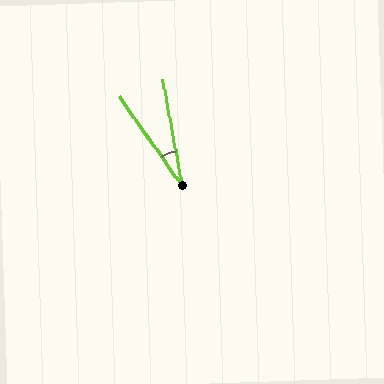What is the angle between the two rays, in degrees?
Approximately 25 degrees.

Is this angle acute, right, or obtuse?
It is acute.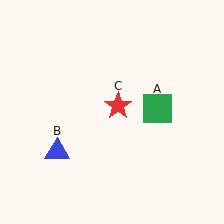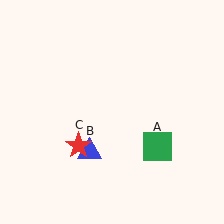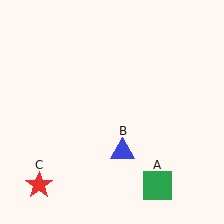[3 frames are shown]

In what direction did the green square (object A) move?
The green square (object A) moved down.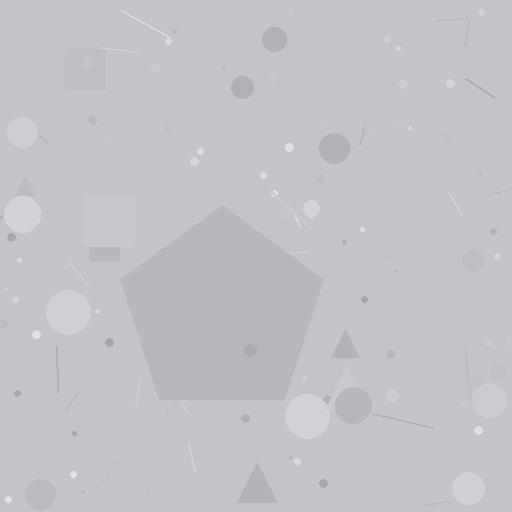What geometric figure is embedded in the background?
A pentagon is embedded in the background.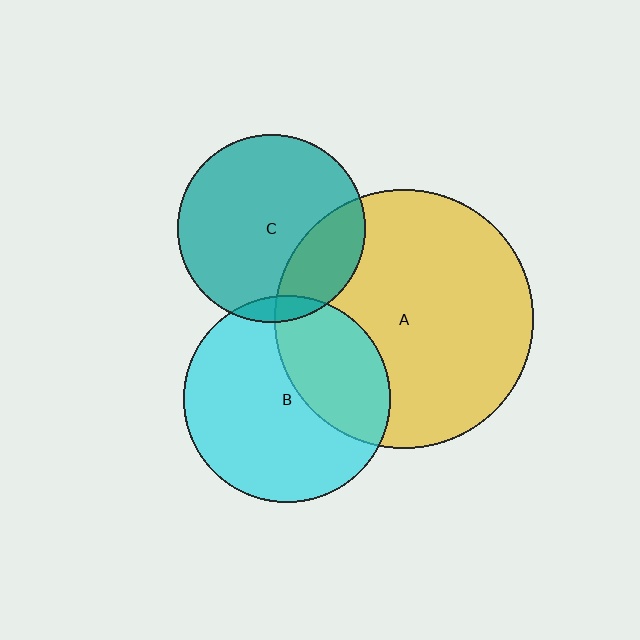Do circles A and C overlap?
Yes.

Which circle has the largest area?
Circle A (yellow).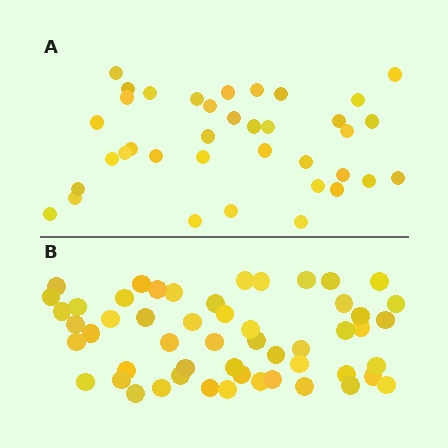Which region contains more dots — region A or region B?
Region B (the bottom region) has more dots.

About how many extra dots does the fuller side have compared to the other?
Region B has approximately 15 more dots than region A.